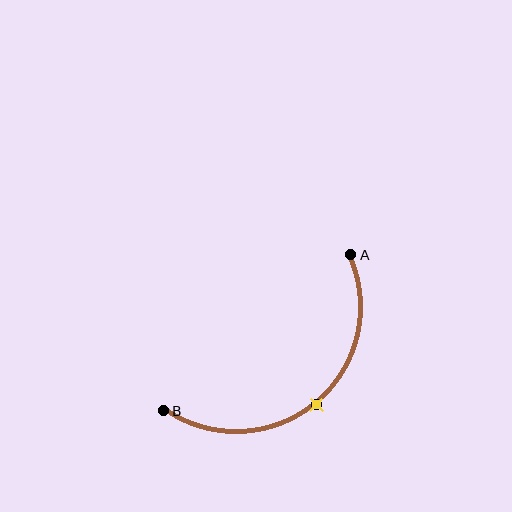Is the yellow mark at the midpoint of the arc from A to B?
Yes. The yellow mark lies on the arc at equal arc-length from both A and B — it is the arc midpoint.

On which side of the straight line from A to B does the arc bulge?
The arc bulges below and to the right of the straight line connecting A and B.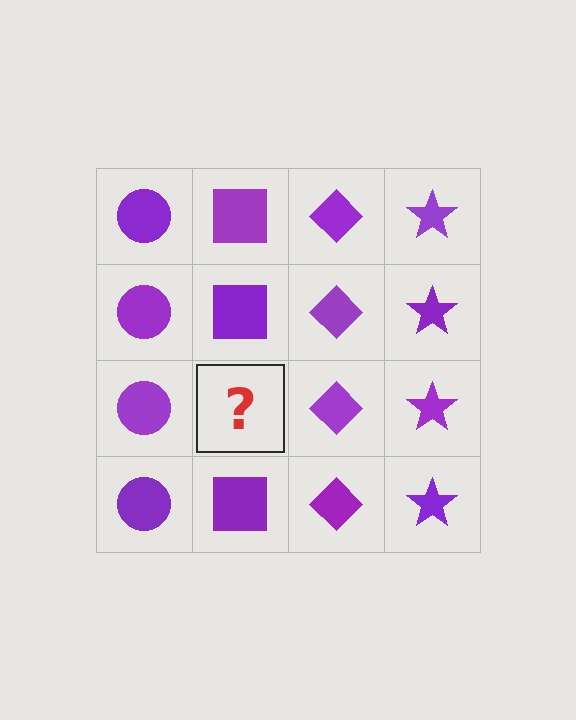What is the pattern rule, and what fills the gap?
The rule is that each column has a consistent shape. The gap should be filled with a purple square.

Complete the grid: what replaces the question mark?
The question mark should be replaced with a purple square.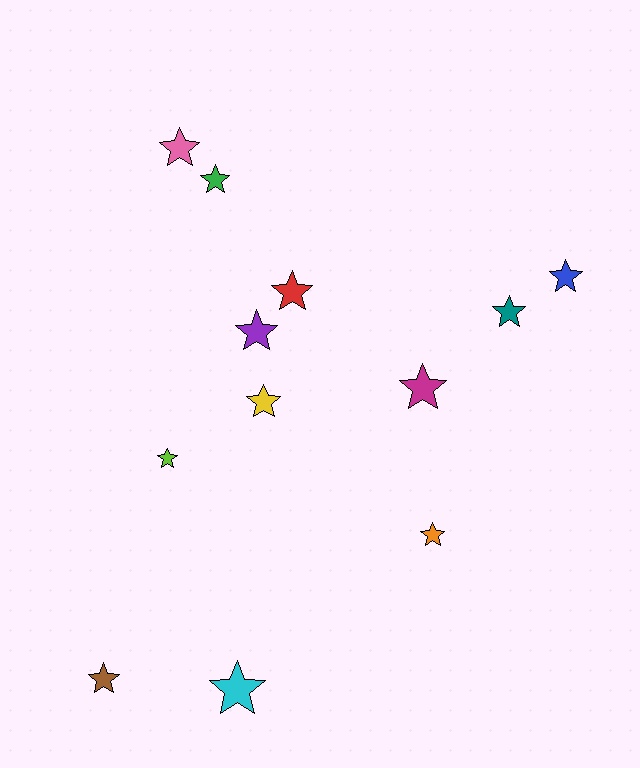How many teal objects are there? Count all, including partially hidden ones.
There is 1 teal object.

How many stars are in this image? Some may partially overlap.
There are 12 stars.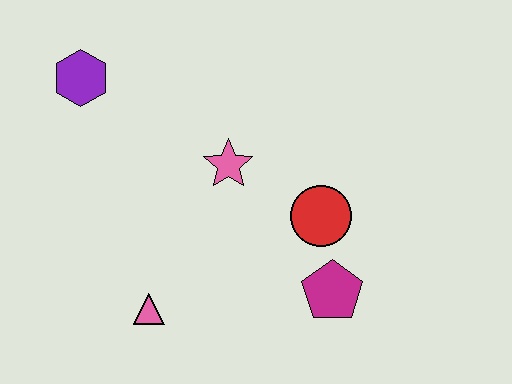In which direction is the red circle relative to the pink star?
The red circle is to the right of the pink star.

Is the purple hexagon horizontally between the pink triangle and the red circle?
No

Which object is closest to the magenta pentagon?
The red circle is closest to the magenta pentagon.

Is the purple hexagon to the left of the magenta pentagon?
Yes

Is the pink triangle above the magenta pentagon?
No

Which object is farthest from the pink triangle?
The purple hexagon is farthest from the pink triangle.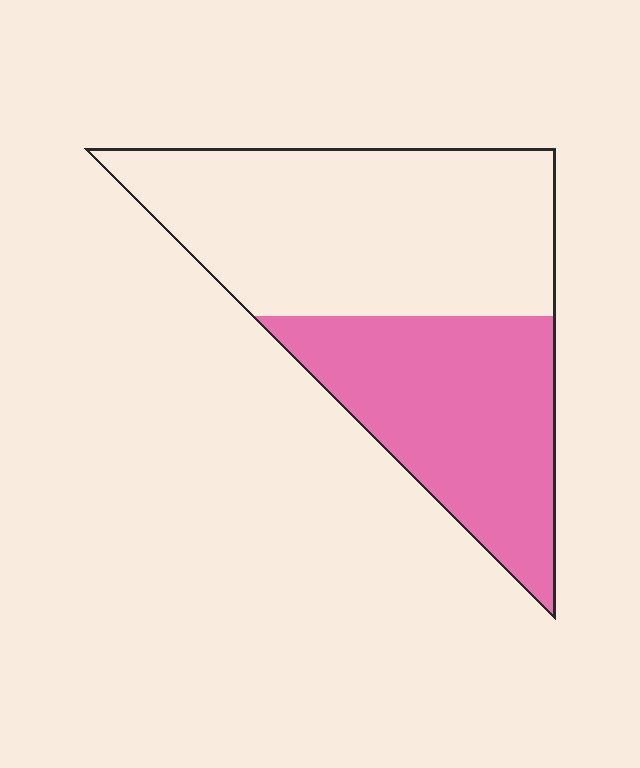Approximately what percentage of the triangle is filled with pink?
Approximately 40%.